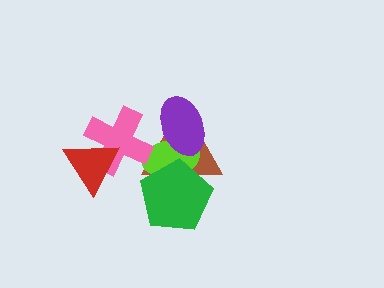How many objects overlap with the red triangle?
1 object overlaps with the red triangle.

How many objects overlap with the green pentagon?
2 objects overlap with the green pentagon.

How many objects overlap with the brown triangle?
4 objects overlap with the brown triangle.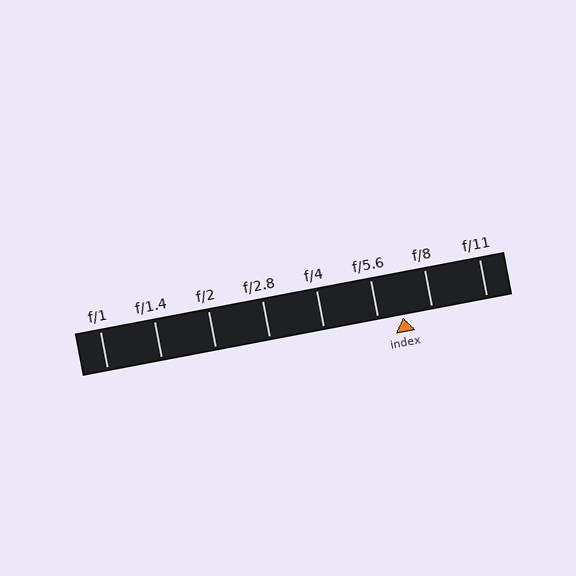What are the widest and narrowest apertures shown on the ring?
The widest aperture shown is f/1 and the narrowest is f/11.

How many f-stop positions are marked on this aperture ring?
There are 8 f-stop positions marked.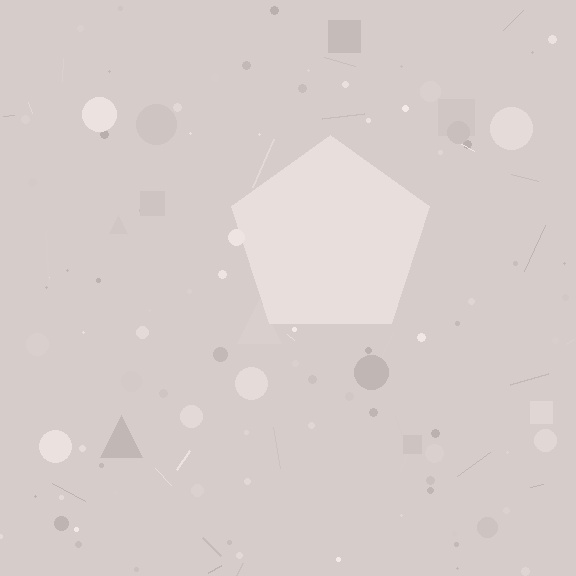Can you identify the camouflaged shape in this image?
The camouflaged shape is a pentagon.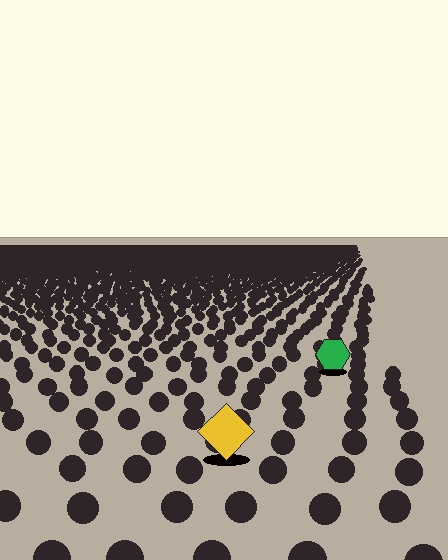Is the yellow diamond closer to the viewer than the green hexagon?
Yes. The yellow diamond is closer — you can tell from the texture gradient: the ground texture is coarser near it.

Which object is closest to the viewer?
The yellow diamond is closest. The texture marks near it are larger and more spread out.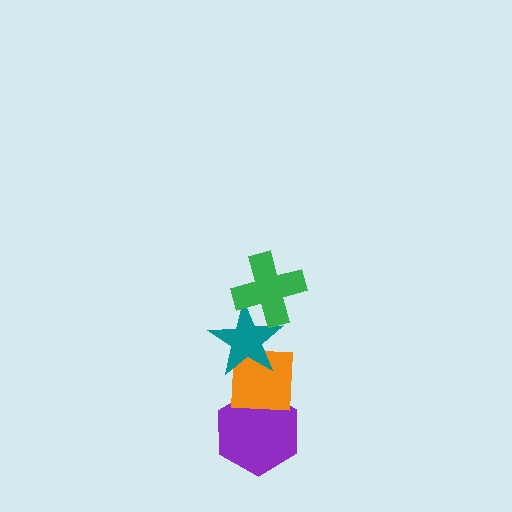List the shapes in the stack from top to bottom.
From top to bottom: the green cross, the teal star, the orange square, the purple hexagon.